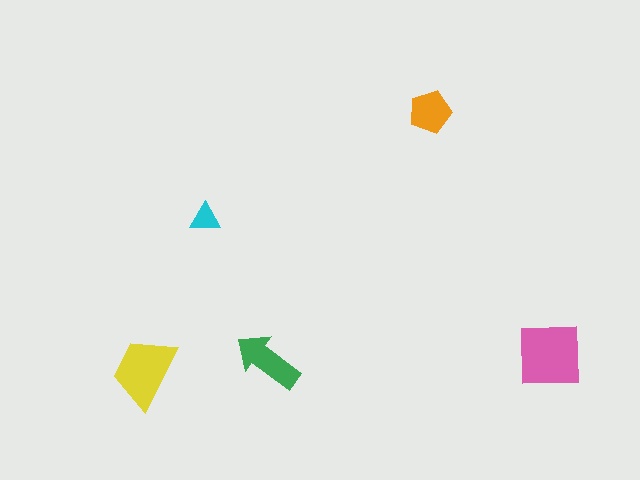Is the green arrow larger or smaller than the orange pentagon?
Larger.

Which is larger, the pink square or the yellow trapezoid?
The pink square.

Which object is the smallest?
The cyan triangle.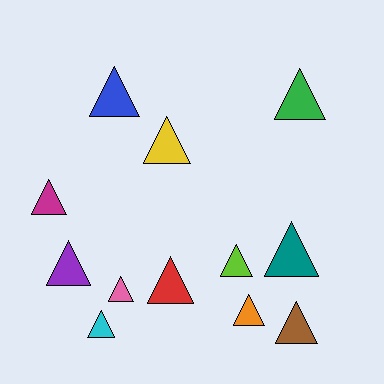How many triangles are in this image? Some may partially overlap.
There are 12 triangles.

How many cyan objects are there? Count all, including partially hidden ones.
There is 1 cyan object.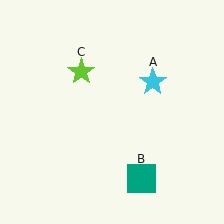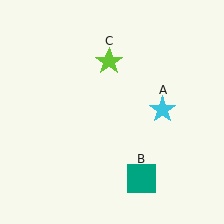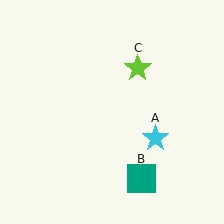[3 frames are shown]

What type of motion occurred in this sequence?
The cyan star (object A), lime star (object C) rotated clockwise around the center of the scene.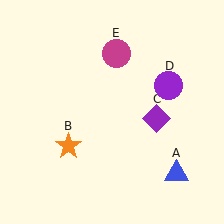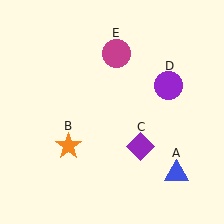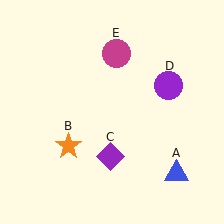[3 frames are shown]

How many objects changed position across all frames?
1 object changed position: purple diamond (object C).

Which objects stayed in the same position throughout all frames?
Blue triangle (object A) and orange star (object B) and purple circle (object D) and magenta circle (object E) remained stationary.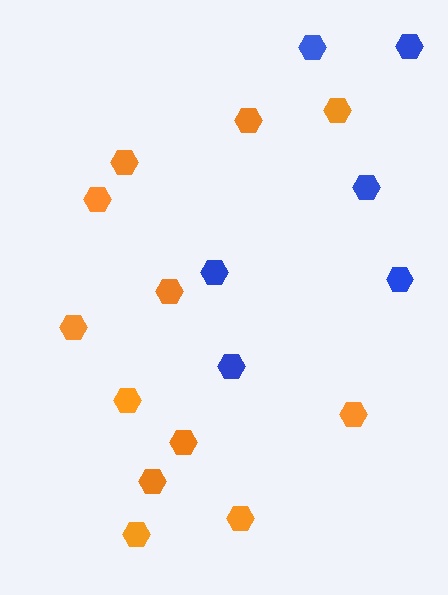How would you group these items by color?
There are 2 groups: one group of blue hexagons (6) and one group of orange hexagons (12).